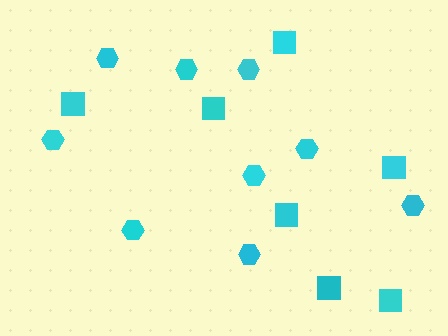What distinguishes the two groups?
There are 2 groups: one group of hexagons (9) and one group of squares (7).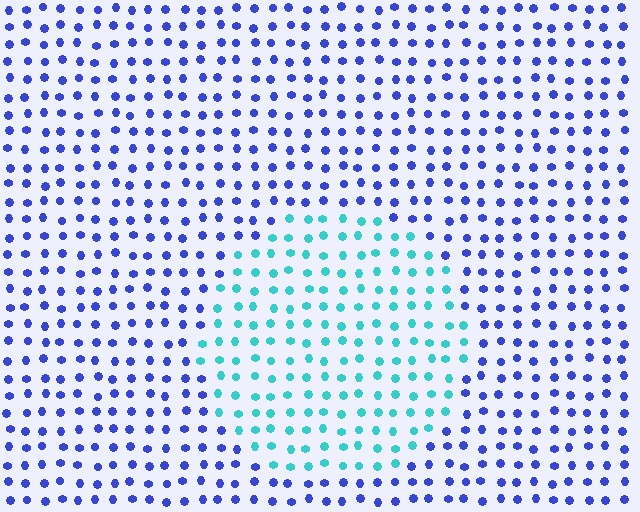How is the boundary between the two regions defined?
The boundary is defined purely by a slight shift in hue (about 56 degrees). Spacing, size, and orientation are identical on both sides.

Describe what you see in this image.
The image is filled with small blue elements in a uniform arrangement. A circle-shaped region is visible where the elements are tinted to a slightly different hue, forming a subtle color boundary.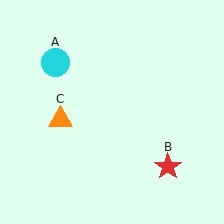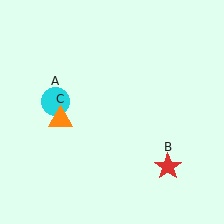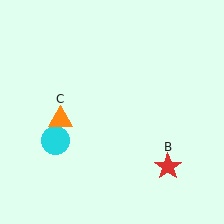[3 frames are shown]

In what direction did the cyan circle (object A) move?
The cyan circle (object A) moved down.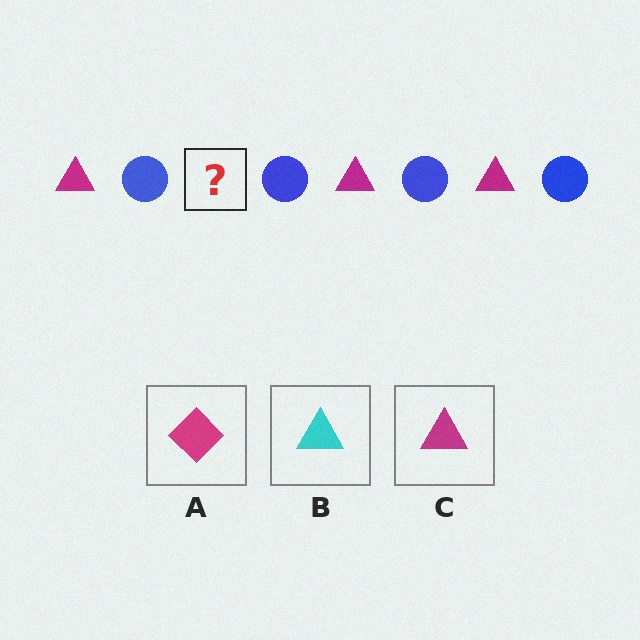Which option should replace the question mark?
Option C.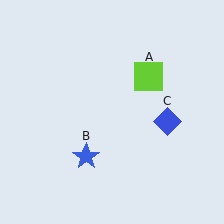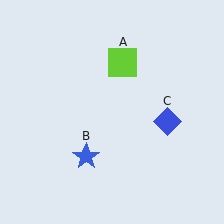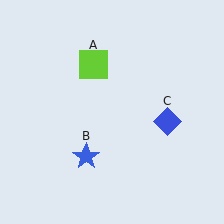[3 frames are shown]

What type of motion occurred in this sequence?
The lime square (object A) rotated counterclockwise around the center of the scene.